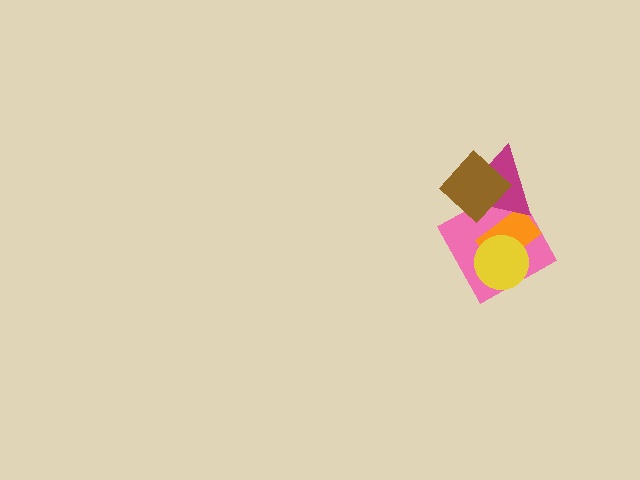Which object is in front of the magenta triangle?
The brown diamond is in front of the magenta triangle.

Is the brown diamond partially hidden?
No, no other shape covers it.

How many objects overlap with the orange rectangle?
3 objects overlap with the orange rectangle.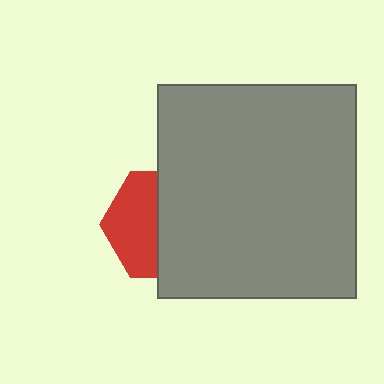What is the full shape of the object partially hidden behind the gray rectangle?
The partially hidden object is a red hexagon.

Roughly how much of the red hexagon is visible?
About half of it is visible (roughly 46%).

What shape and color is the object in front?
The object in front is a gray rectangle.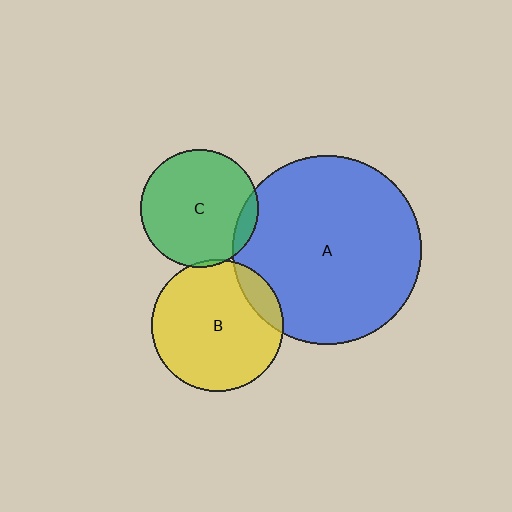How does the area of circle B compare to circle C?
Approximately 1.3 times.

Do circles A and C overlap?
Yes.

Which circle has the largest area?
Circle A (blue).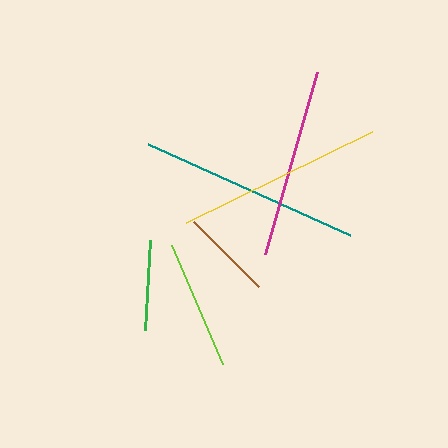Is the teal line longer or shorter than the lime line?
The teal line is longer than the lime line.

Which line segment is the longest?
The teal line is the longest at approximately 222 pixels.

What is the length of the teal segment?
The teal segment is approximately 222 pixels long.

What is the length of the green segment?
The green segment is approximately 90 pixels long.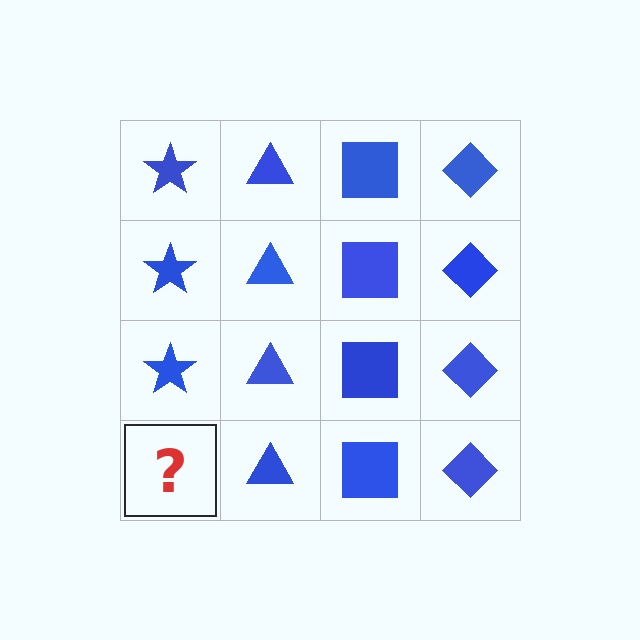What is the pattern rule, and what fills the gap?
The rule is that each column has a consistent shape. The gap should be filled with a blue star.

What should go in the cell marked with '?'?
The missing cell should contain a blue star.